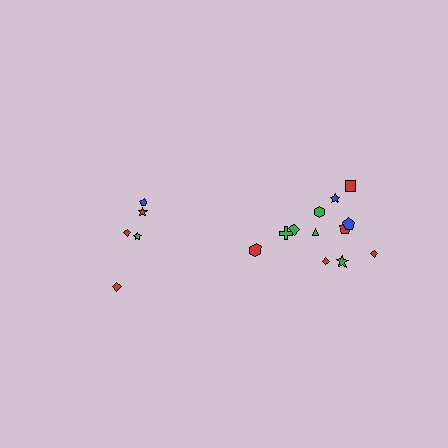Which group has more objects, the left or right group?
The right group.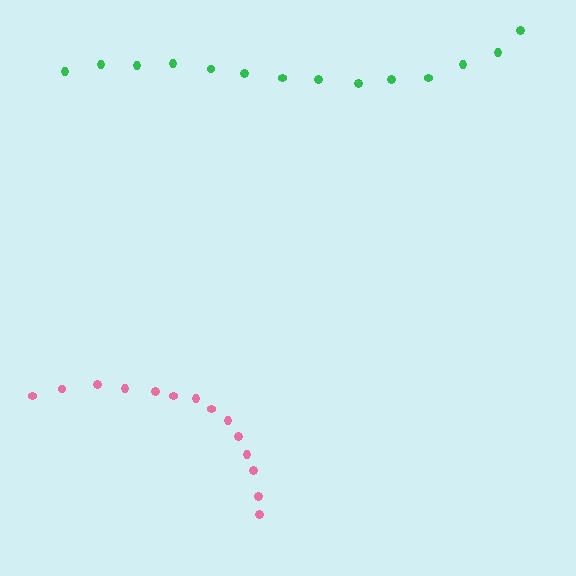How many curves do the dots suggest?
There are 2 distinct paths.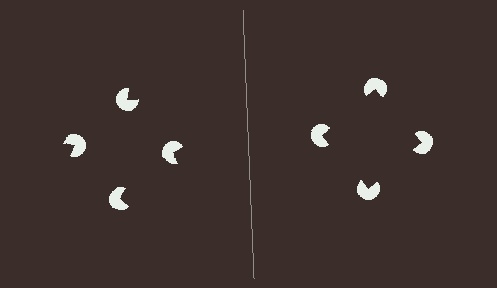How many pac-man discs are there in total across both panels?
8 — 4 on each side.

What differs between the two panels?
The pac-man discs are positioned identically on both sides; only the wedge orientations differ. On the right they align to a square; on the left they are misaligned.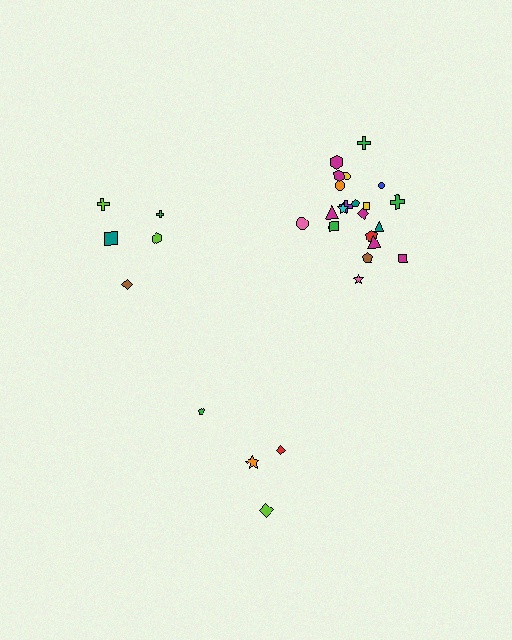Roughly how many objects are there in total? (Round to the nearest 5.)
Roughly 30 objects in total.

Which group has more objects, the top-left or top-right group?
The top-right group.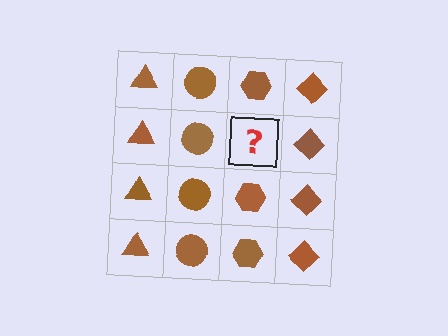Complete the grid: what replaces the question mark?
The question mark should be replaced with a brown hexagon.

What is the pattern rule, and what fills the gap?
The rule is that each column has a consistent shape. The gap should be filled with a brown hexagon.